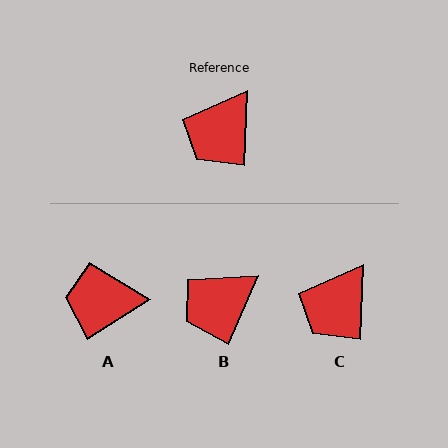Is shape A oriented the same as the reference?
No, it is off by about 55 degrees.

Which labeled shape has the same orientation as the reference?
C.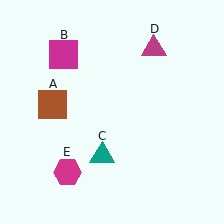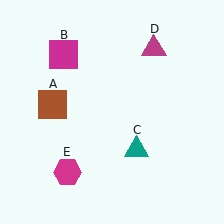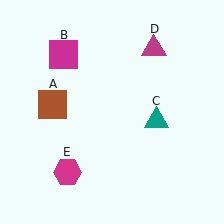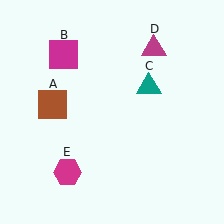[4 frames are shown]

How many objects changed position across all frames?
1 object changed position: teal triangle (object C).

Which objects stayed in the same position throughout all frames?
Brown square (object A) and magenta square (object B) and magenta triangle (object D) and magenta hexagon (object E) remained stationary.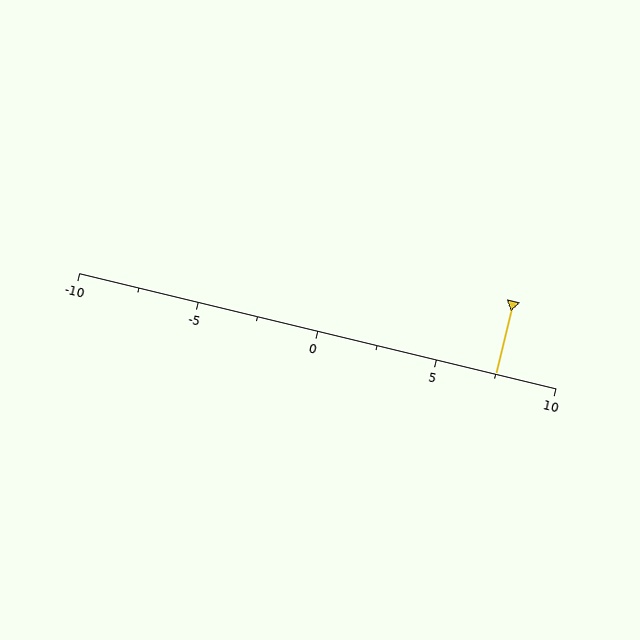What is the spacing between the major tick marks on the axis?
The major ticks are spaced 5 apart.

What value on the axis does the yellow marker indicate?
The marker indicates approximately 7.5.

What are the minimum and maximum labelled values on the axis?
The axis runs from -10 to 10.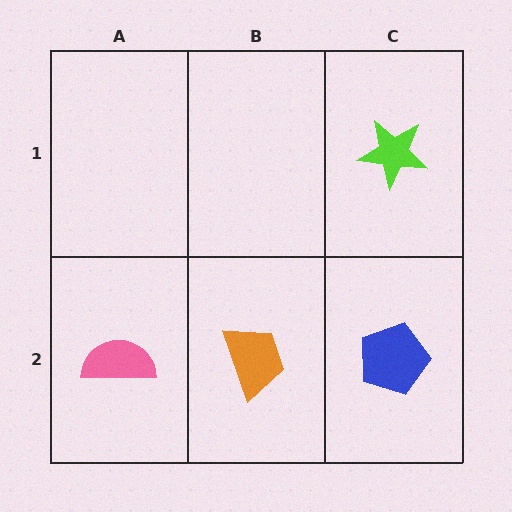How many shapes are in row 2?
3 shapes.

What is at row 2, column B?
An orange trapezoid.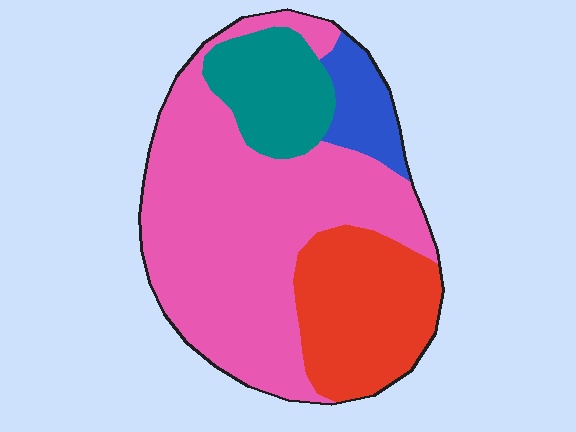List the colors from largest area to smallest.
From largest to smallest: pink, red, teal, blue.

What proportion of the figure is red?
Red covers 22% of the figure.